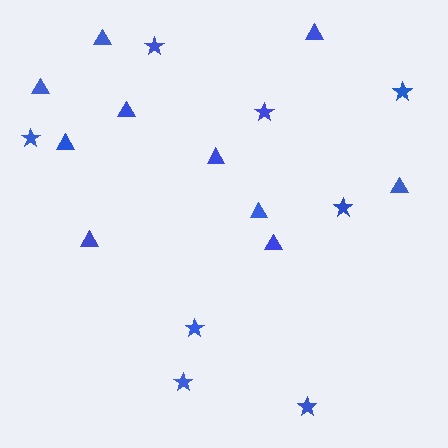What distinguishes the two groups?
There are 2 groups: one group of triangles (10) and one group of stars (8).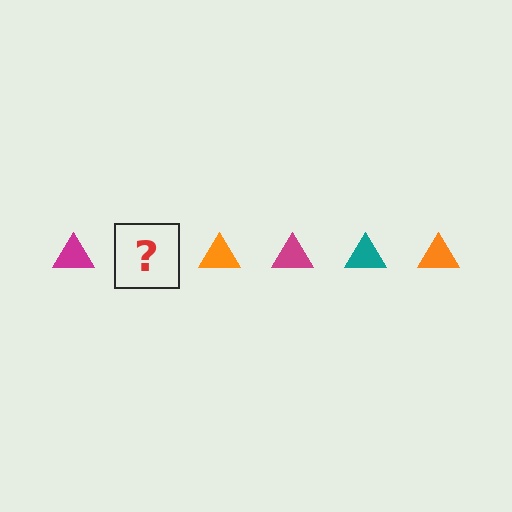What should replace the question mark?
The question mark should be replaced with a teal triangle.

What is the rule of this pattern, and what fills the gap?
The rule is that the pattern cycles through magenta, teal, orange triangles. The gap should be filled with a teal triangle.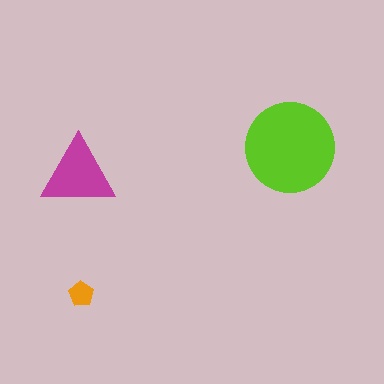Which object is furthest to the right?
The lime circle is rightmost.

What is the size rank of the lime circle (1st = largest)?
1st.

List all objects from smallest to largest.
The orange pentagon, the magenta triangle, the lime circle.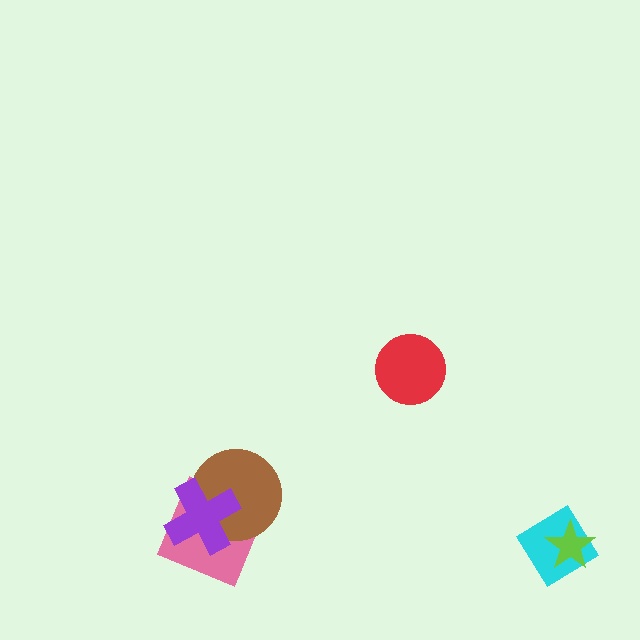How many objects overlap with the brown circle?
2 objects overlap with the brown circle.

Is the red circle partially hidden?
No, no other shape covers it.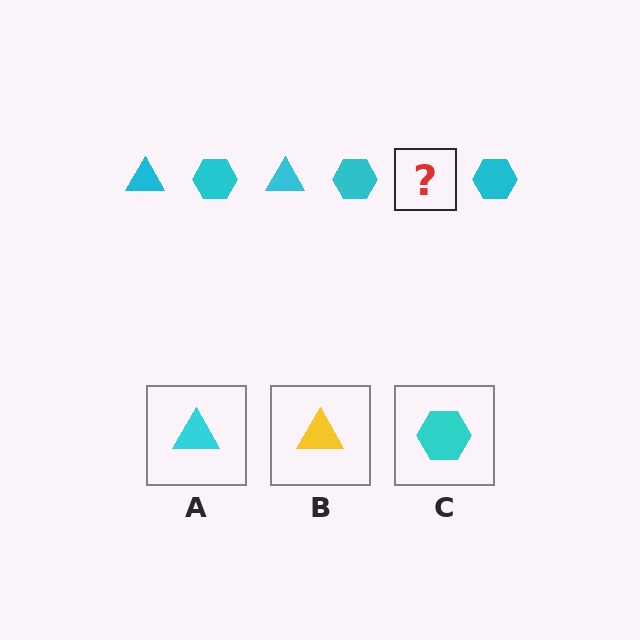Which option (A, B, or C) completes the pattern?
A.